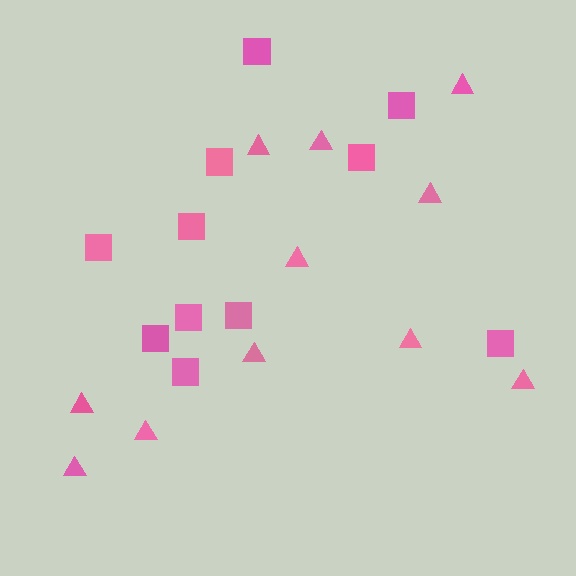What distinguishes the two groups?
There are 2 groups: one group of triangles (11) and one group of squares (11).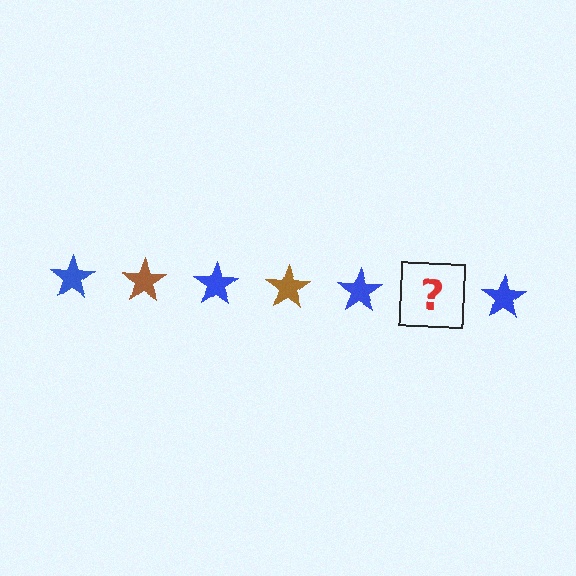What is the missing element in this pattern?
The missing element is a brown star.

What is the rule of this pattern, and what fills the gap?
The rule is that the pattern cycles through blue, brown stars. The gap should be filled with a brown star.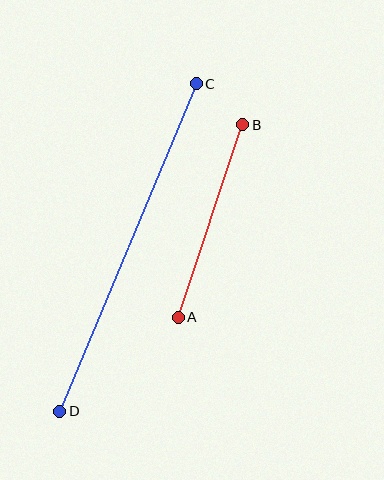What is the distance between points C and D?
The distance is approximately 355 pixels.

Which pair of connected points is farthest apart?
Points C and D are farthest apart.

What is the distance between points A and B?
The distance is approximately 203 pixels.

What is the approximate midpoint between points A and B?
The midpoint is at approximately (210, 221) pixels.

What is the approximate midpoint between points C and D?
The midpoint is at approximately (128, 247) pixels.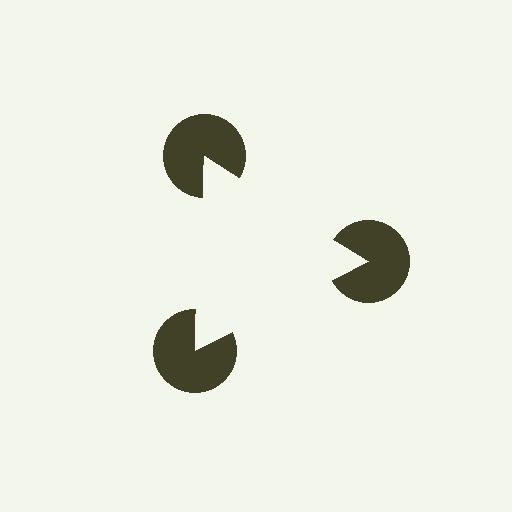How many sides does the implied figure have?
3 sides.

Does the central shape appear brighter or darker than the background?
It typically appears slightly brighter than the background, even though no actual brightness change is drawn.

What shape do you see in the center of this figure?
An illusory triangle — its edges are inferred from the aligned wedge cuts in the pac-man discs, not physically drawn.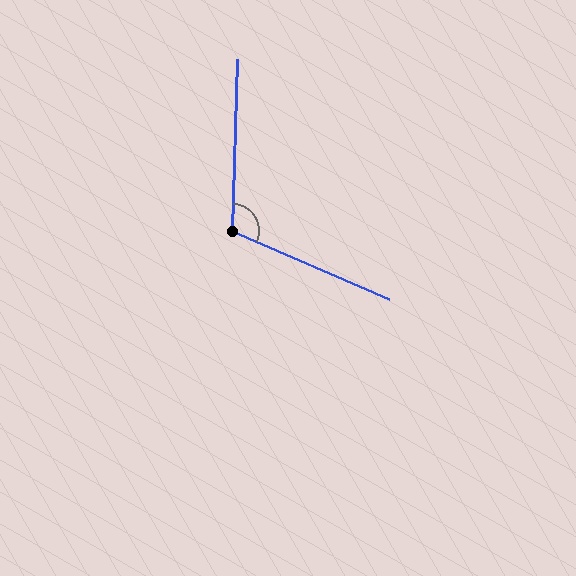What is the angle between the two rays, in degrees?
Approximately 112 degrees.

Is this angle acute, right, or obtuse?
It is obtuse.